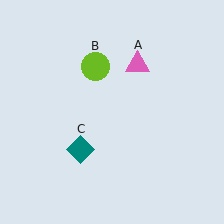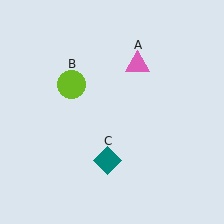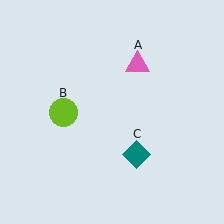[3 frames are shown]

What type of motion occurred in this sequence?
The lime circle (object B), teal diamond (object C) rotated counterclockwise around the center of the scene.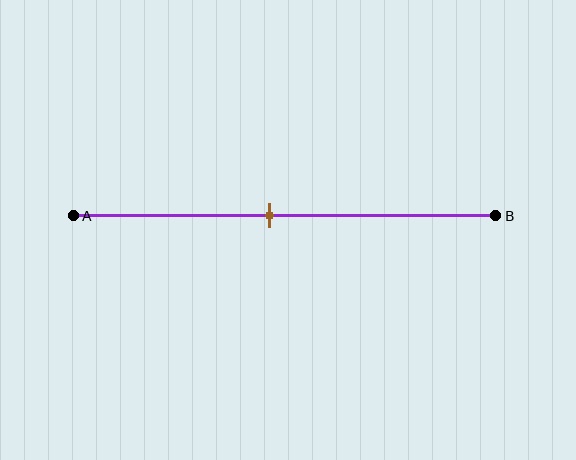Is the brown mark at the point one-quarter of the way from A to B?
No, the mark is at about 45% from A, not at the 25% one-quarter point.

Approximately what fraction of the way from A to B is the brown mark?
The brown mark is approximately 45% of the way from A to B.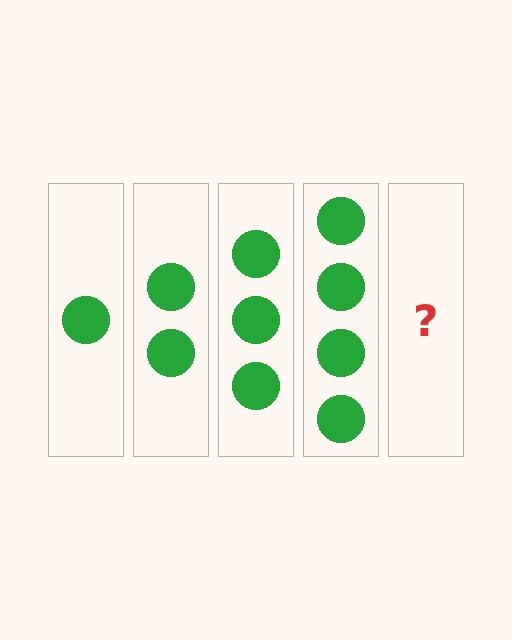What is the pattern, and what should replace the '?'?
The pattern is that each step adds one more circle. The '?' should be 5 circles.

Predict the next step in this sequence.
The next step is 5 circles.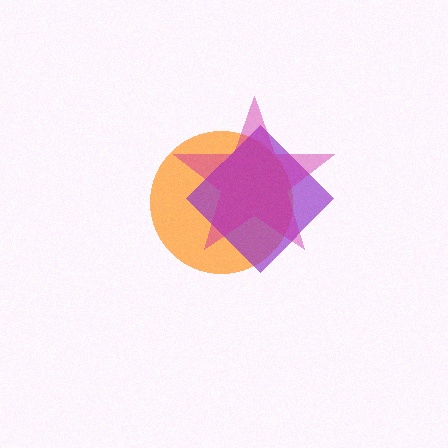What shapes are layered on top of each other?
The layered shapes are: an orange circle, a purple diamond, a magenta star.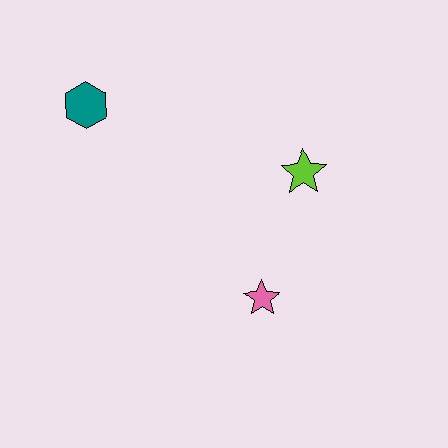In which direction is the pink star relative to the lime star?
The pink star is below the lime star.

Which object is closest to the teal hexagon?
The lime star is closest to the teal hexagon.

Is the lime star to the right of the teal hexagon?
Yes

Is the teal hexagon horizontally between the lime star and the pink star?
No